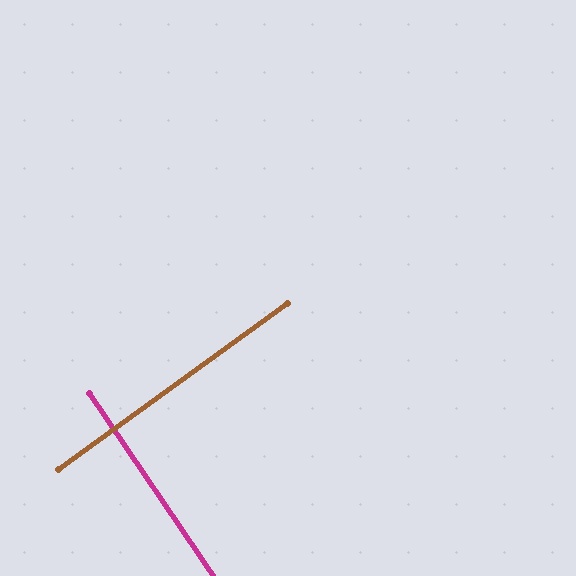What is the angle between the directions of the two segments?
Approximately 88 degrees.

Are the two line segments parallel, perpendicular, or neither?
Perpendicular — they meet at approximately 88°.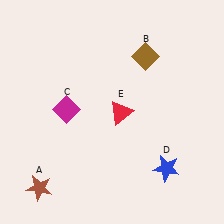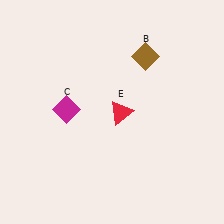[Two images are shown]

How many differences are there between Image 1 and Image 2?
There are 2 differences between the two images.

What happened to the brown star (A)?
The brown star (A) was removed in Image 2. It was in the bottom-left area of Image 1.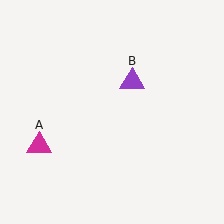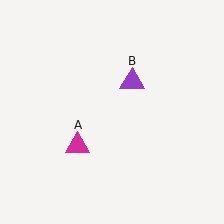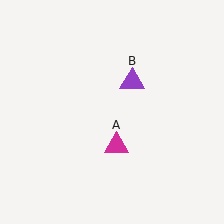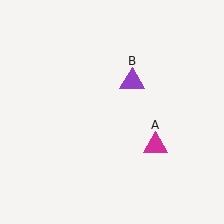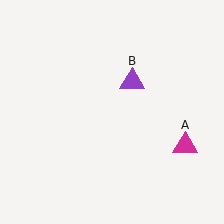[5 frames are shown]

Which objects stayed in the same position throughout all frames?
Purple triangle (object B) remained stationary.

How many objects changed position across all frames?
1 object changed position: magenta triangle (object A).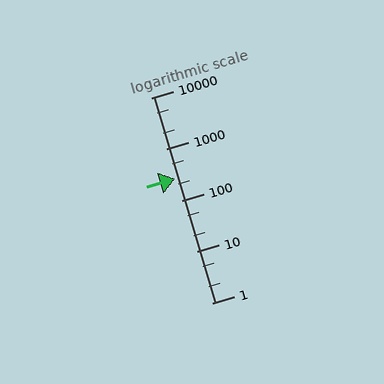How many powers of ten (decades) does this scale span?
The scale spans 4 decades, from 1 to 10000.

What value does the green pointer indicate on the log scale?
The pointer indicates approximately 260.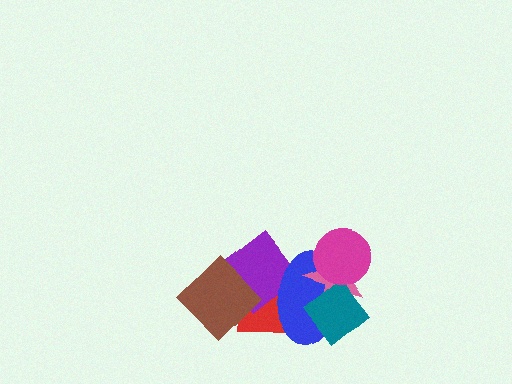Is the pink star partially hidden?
Yes, it is partially covered by another shape.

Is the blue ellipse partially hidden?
Yes, it is partially covered by another shape.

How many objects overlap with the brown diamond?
2 objects overlap with the brown diamond.